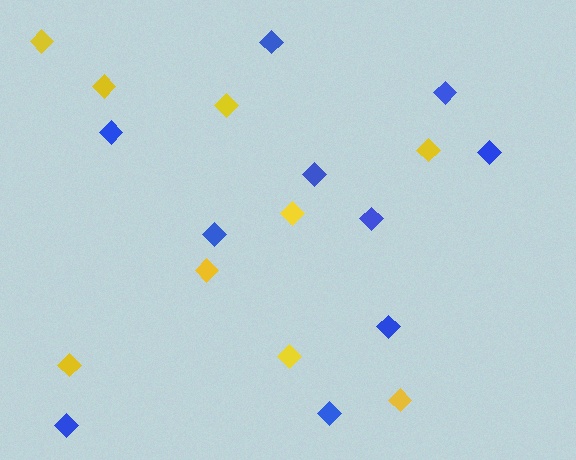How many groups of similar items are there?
There are 2 groups: one group of blue diamonds (10) and one group of yellow diamonds (9).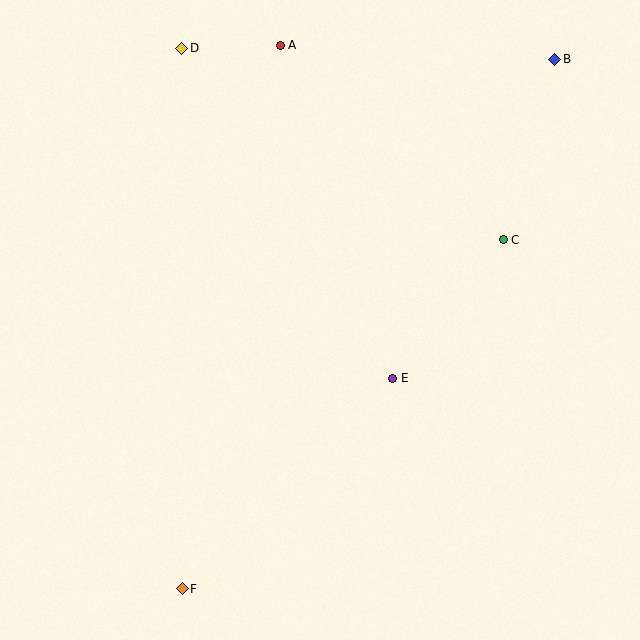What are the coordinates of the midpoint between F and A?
The midpoint between F and A is at (231, 317).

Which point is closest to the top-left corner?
Point D is closest to the top-left corner.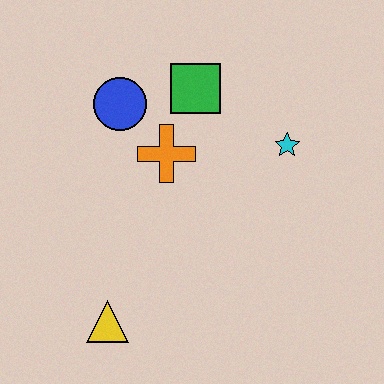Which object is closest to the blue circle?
The orange cross is closest to the blue circle.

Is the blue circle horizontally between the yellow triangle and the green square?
Yes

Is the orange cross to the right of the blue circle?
Yes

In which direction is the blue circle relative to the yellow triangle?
The blue circle is above the yellow triangle.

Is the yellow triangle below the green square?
Yes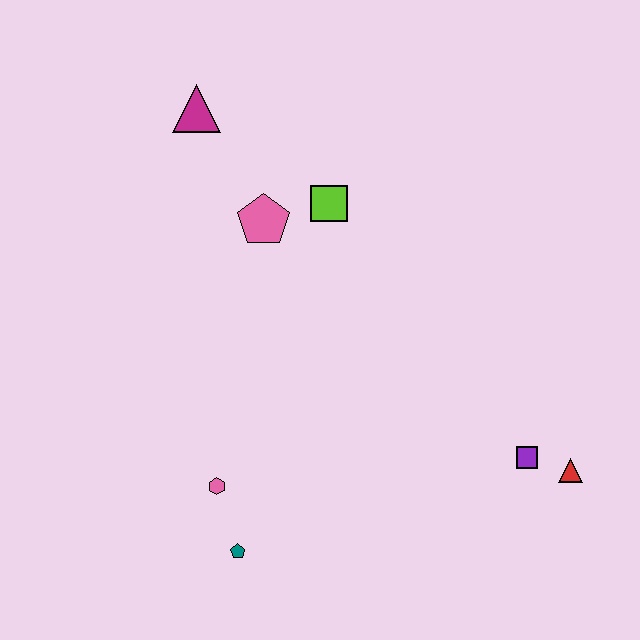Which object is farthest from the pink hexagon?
The magenta triangle is farthest from the pink hexagon.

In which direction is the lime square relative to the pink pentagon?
The lime square is to the right of the pink pentagon.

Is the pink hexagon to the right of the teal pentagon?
No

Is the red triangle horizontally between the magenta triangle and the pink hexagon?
No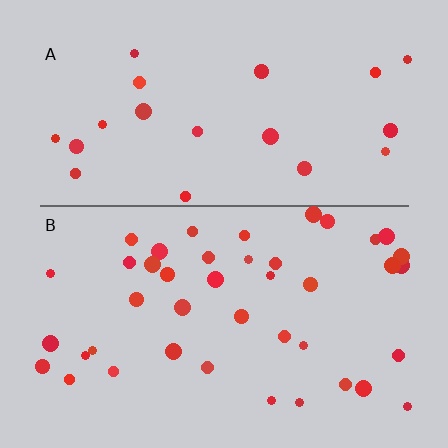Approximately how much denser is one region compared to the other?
Approximately 2.0× — region B over region A.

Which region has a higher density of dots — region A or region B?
B (the bottom).